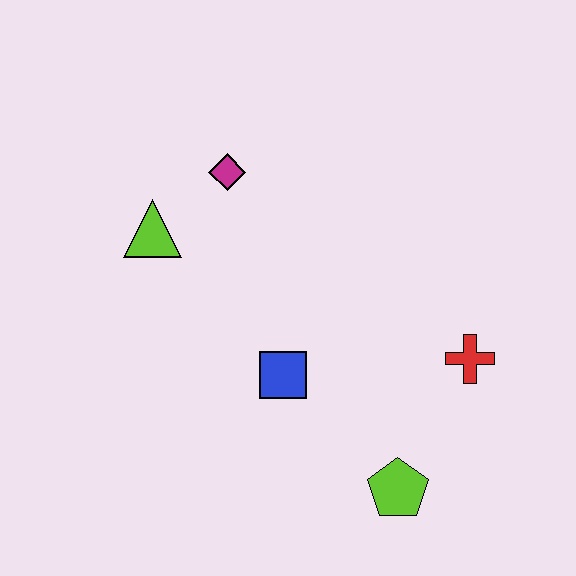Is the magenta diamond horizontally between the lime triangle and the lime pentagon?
Yes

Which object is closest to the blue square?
The lime pentagon is closest to the blue square.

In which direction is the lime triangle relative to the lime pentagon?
The lime triangle is above the lime pentagon.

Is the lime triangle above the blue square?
Yes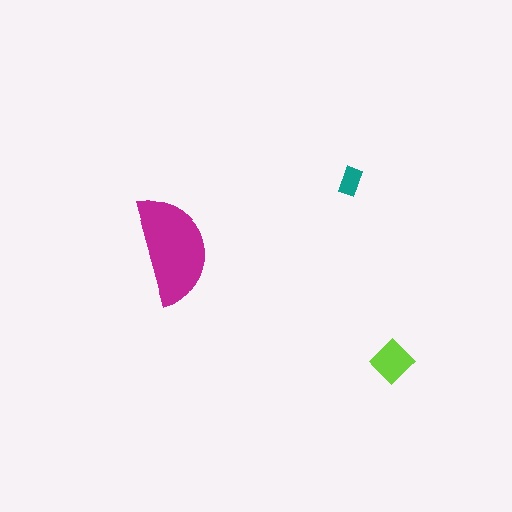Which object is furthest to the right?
The lime diamond is rightmost.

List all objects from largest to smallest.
The magenta semicircle, the lime diamond, the teal rectangle.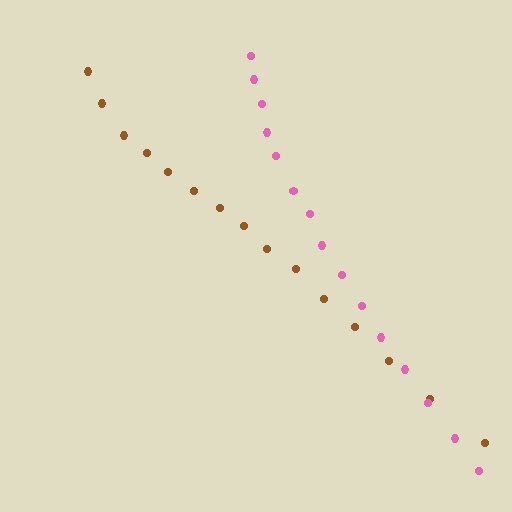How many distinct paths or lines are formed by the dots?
There are 2 distinct paths.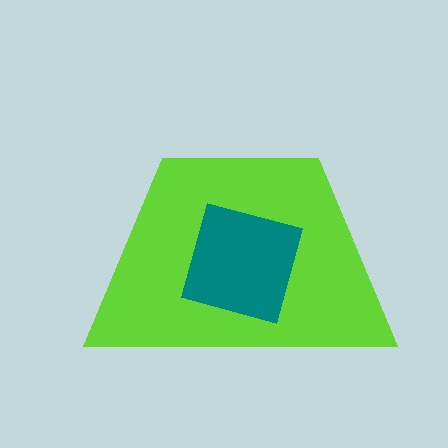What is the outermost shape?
The lime trapezoid.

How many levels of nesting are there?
2.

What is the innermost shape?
The teal diamond.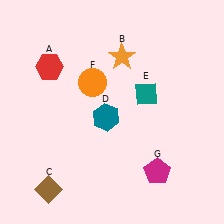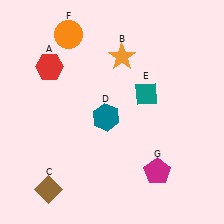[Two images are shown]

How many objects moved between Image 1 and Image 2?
1 object moved between the two images.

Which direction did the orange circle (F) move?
The orange circle (F) moved up.